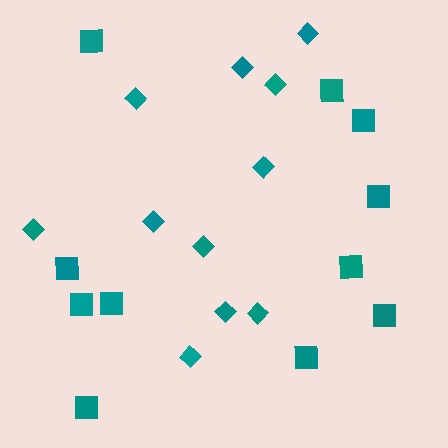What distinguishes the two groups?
There are 2 groups: one group of squares (11) and one group of diamonds (11).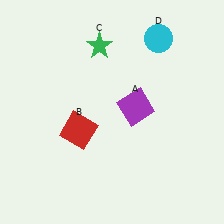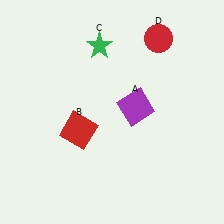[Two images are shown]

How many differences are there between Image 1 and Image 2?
There is 1 difference between the two images.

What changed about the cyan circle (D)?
In Image 1, D is cyan. In Image 2, it changed to red.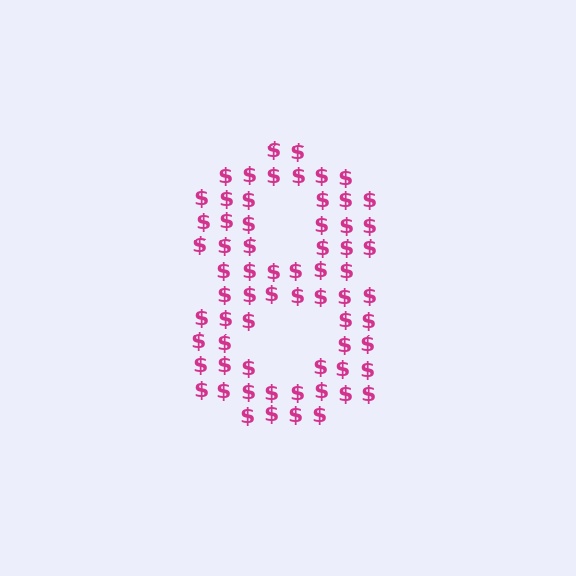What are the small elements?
The small elements are dollar signs.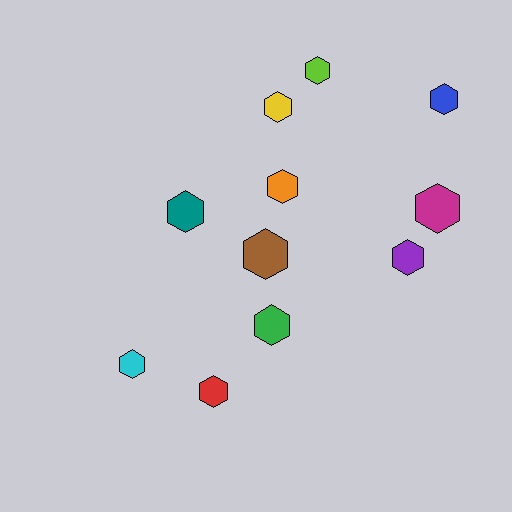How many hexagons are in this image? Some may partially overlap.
There are 11 hexagons.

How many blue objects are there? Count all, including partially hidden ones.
There is 1 blue object.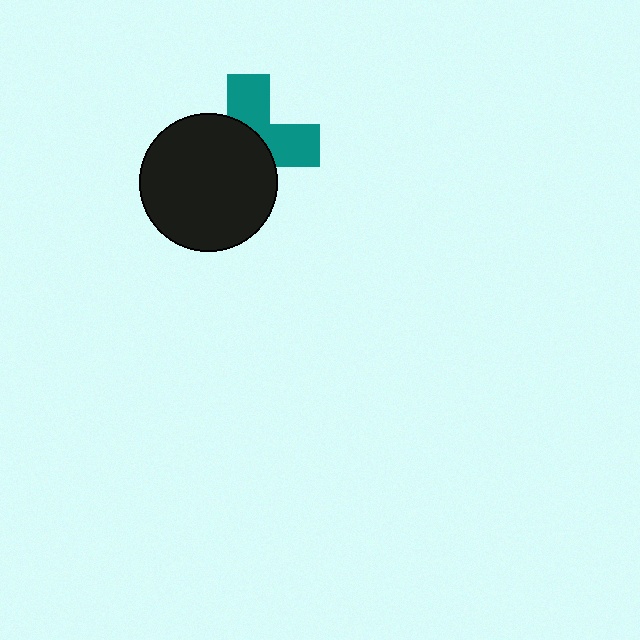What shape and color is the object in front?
The object in front is a black circle.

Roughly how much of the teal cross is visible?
A small part of it is visible (roughly 42%).